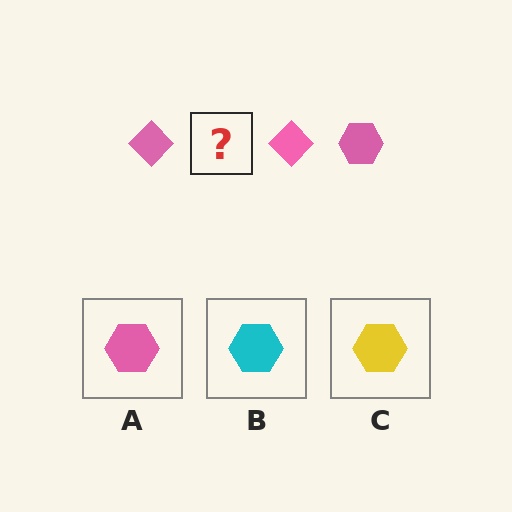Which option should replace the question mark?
Option A.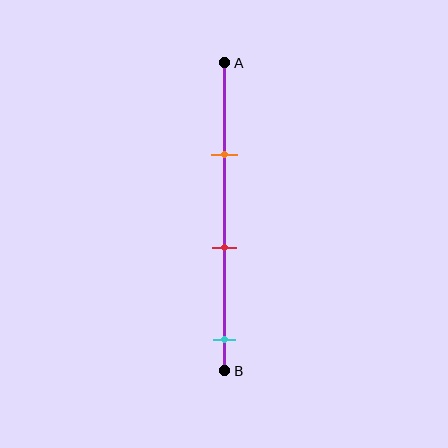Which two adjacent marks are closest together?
The orange and red marks are the closest adjacent pair.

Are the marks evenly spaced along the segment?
Yes, the marks are approximately evenly spaced.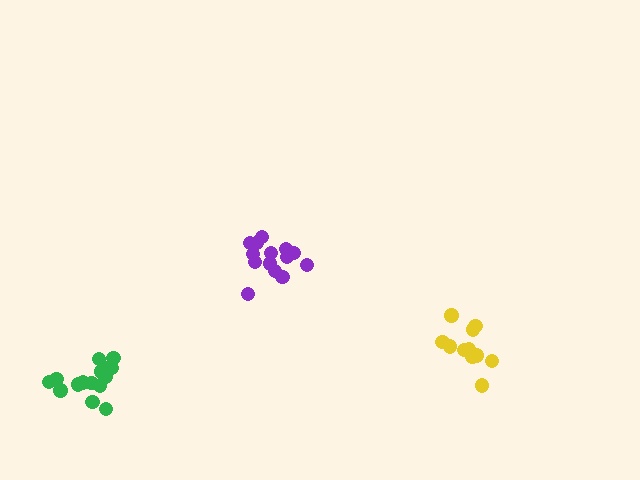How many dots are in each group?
Group 1: 14 dots, Group 2: 15 dots, Group 3: 11 dots (40 total).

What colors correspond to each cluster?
The clusters are colored: purple, green, yellow.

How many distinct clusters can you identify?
There are 3 distinct clusters.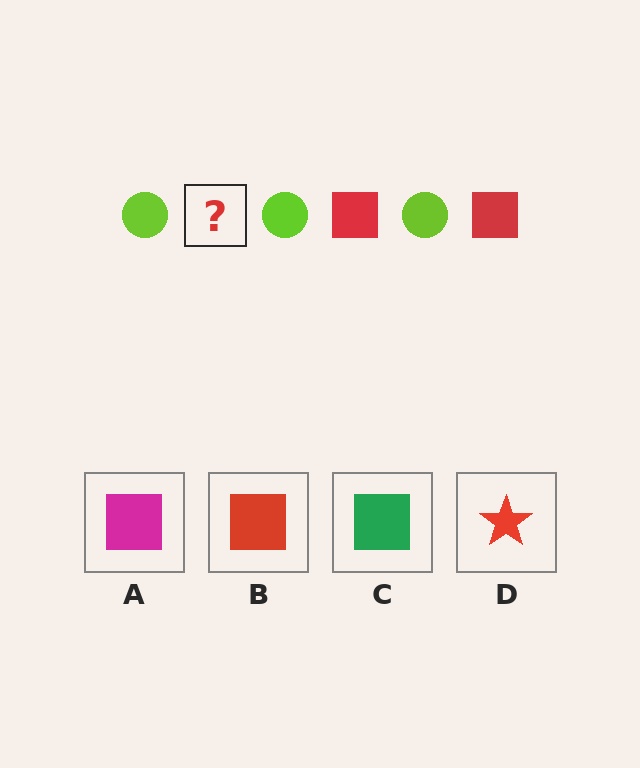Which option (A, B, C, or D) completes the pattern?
B.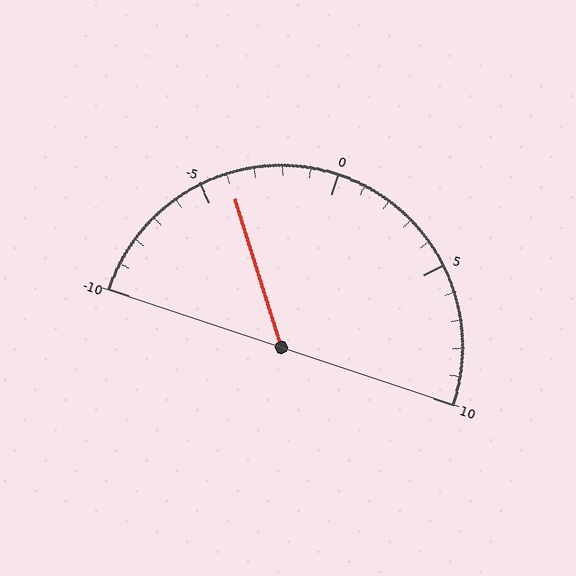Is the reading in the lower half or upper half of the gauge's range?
The reading is in the lower half of the range (-10 to 10).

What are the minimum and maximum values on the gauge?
The gauge ranges from -10 to 10.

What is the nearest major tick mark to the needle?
The nearest major tick mark is -5.